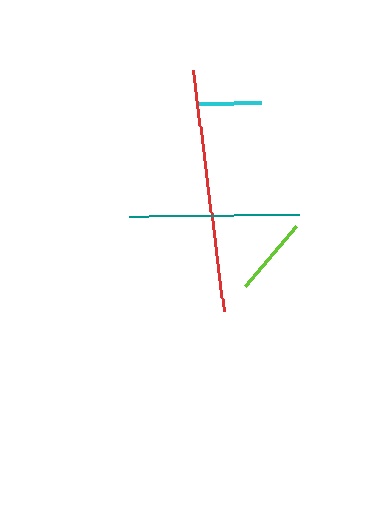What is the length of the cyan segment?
The cyan segment is approximately 62 pixels long.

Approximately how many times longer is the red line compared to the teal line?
The red line is approximately 1.4 times the length of the teal line.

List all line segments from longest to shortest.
From longest to shortest: red, teal, lime, cyan.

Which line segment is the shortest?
The cyan line is the shortest at approximately 62 pixels.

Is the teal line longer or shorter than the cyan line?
The teal line is longer than the cyan line.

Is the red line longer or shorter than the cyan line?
The red line is longer than the cyan line.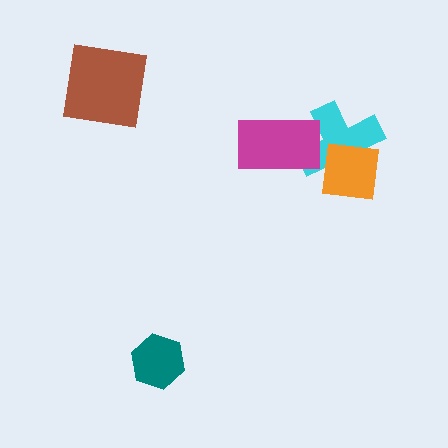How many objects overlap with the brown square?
0 objects overlap with the brown square.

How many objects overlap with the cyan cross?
2 objects overlap with the cyan cross.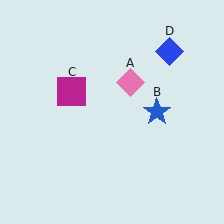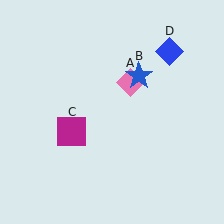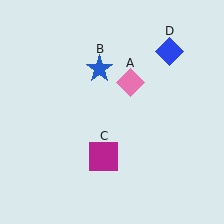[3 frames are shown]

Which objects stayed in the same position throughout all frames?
Pink diamond (object A) and blue diamond (object D) remained stationary.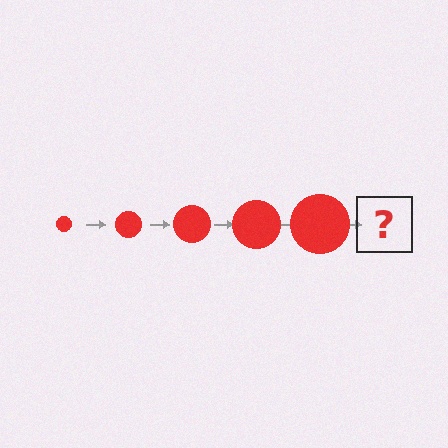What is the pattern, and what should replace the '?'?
The pattern is that the circle gets progressively larger each step. The '?' should be a red circle, larger than the previous one.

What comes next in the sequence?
The next element should be a red circle, larger than the previous one.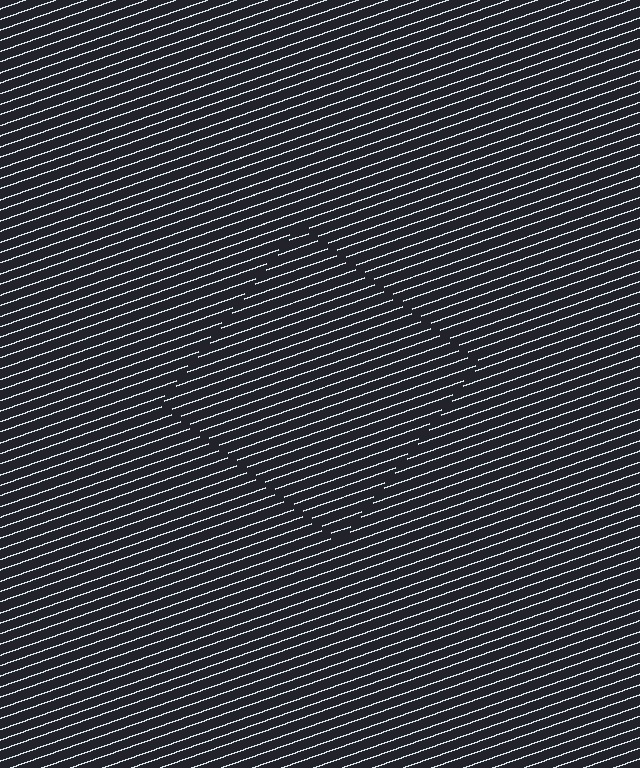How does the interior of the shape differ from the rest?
The interior of the shape contains the same grating, shifted by half a period — the contour is defined by the phase discontinuity where line-ends from the inner and outer gratings abut.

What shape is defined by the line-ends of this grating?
An illusory square. The interior of the shape contains the same grating, shifted by half a period — the contour is defined by the phase discontinuity where line-ends from the inner and outer gratings abut.